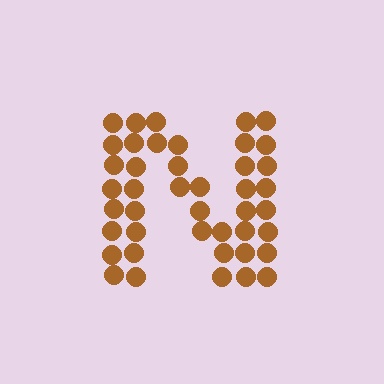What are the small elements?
The small elements are circles.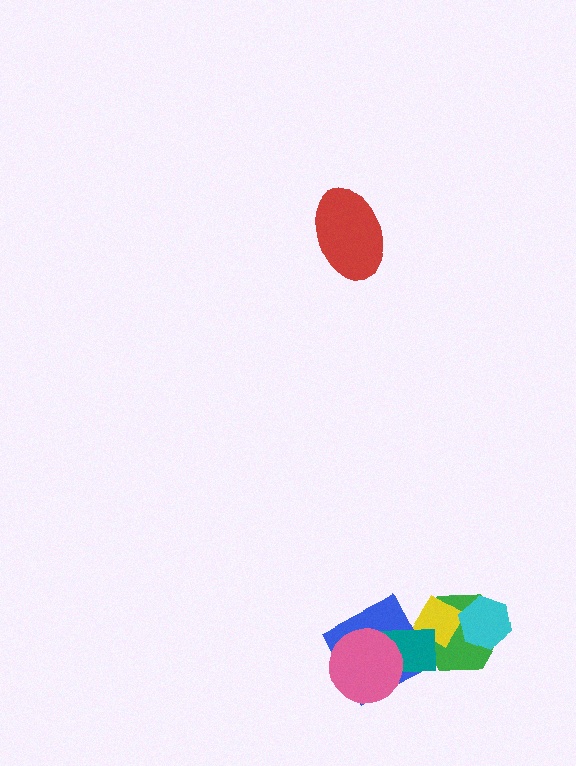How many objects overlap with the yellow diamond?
3 objects overlap with the yellow diamond.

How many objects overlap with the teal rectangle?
4 objects overlap with the teal rectangle.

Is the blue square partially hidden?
Yes, it is partially covered by another shape.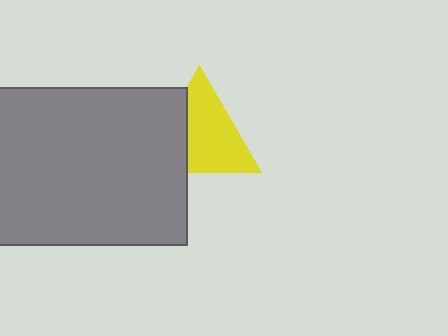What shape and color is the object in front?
The object in front is a gray rectangle.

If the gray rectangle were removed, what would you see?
You would see the complete yellow triangle.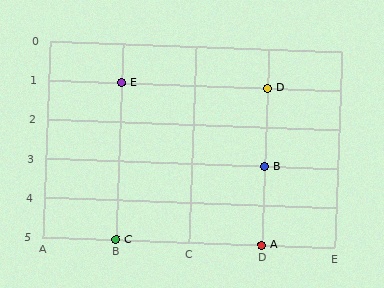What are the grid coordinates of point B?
Point B is at grid coordinates (D, 3).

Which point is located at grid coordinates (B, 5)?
Point C is at (B, 5).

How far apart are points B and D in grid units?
Points B and D are 2 rows apart.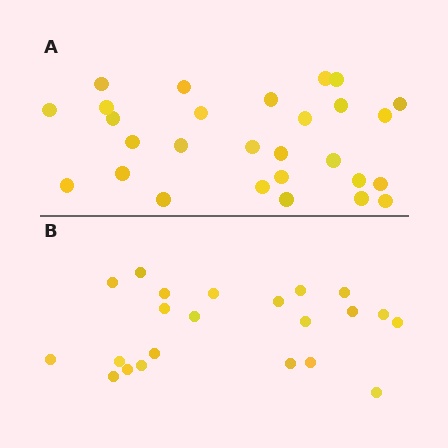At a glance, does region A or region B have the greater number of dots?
Region A (the top region) has more dots.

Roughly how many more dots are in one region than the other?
Region A has about 6 more dots than region B.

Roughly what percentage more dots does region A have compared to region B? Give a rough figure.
About 25% more.